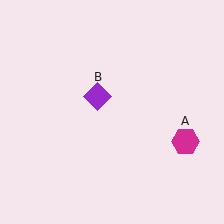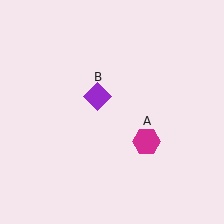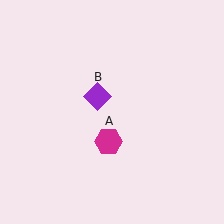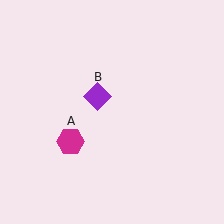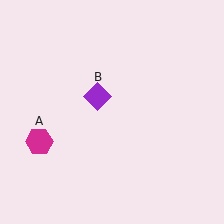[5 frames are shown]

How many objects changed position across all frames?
1 object changed position: magenta hexagon (object A).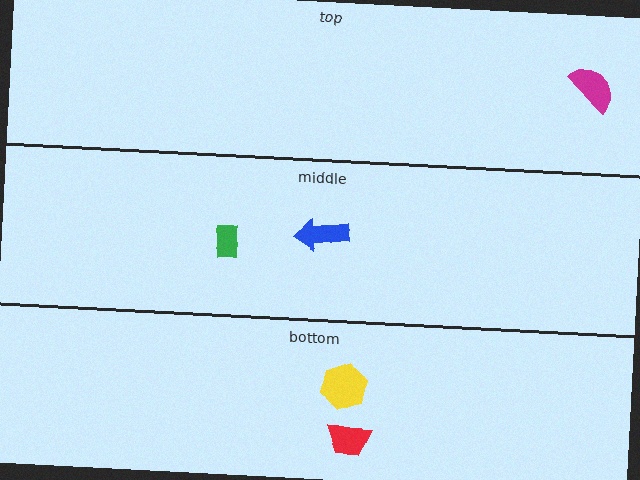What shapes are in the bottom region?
The red trapezoid, the yellow hexagon.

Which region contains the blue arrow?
The middle region.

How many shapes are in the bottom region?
2.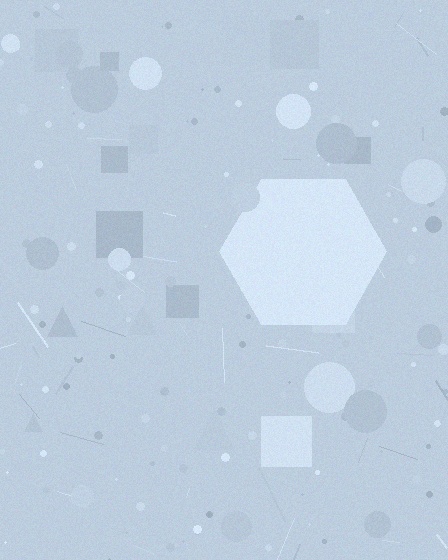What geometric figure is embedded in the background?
A hexagon is embedded in the background.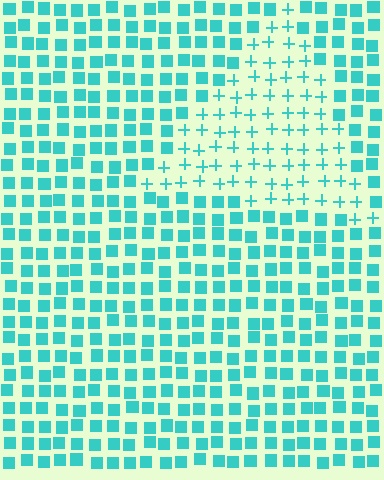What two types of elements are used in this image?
The image uses plus signs inside the triangle region and squares outside it.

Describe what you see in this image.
The image is filled with small cyan elements arranged in a uniform grid. A triangle-shaped region contains plus signs, while the surrounding area contains squares. The boundary is defined purely by the change in element shape.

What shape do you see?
I see a triangle.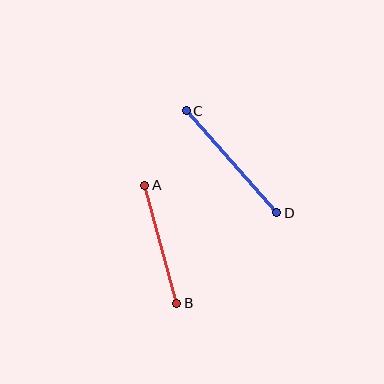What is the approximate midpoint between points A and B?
The midpoint is at approximately (161, 244) pixels.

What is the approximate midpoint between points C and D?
The midpoint is at approximately (232, 162) pixels.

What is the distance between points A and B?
The distance is approximately 123 pixels.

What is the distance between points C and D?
The distance is approximately 137 pixels.